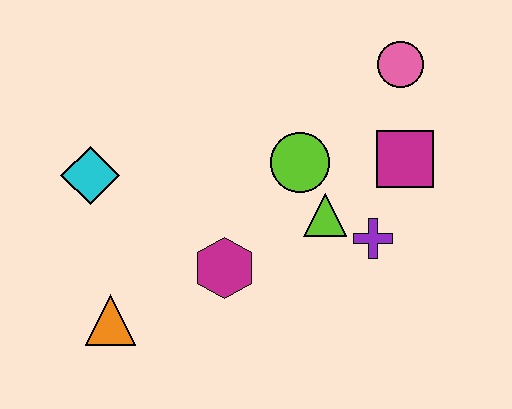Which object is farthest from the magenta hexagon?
The pink circle is farthest from the magenta hexagon.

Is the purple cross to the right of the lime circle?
Yes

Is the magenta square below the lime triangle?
No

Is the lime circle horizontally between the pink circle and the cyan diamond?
Yes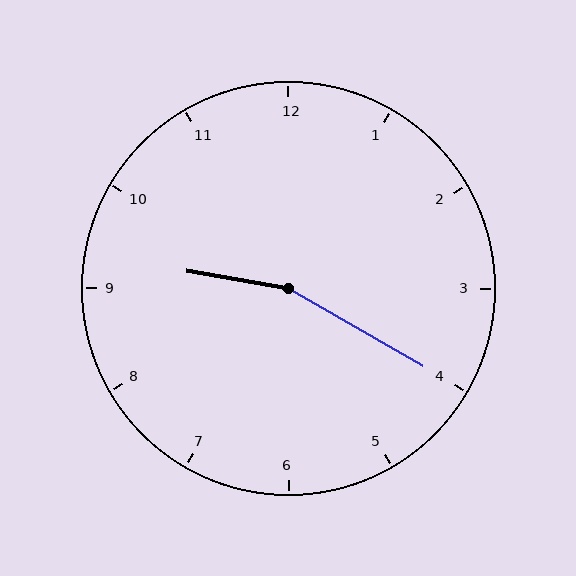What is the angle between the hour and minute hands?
Approximately 160 degrees.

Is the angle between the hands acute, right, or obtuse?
It is obtuse.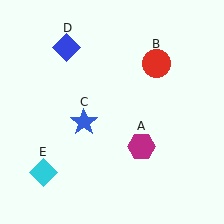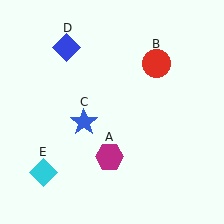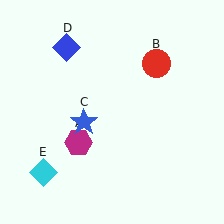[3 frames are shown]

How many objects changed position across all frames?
1 object changed position: magenta hexagon (object A).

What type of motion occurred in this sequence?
The magenta hexagon (object A) rotated clockwise around the center of the scene.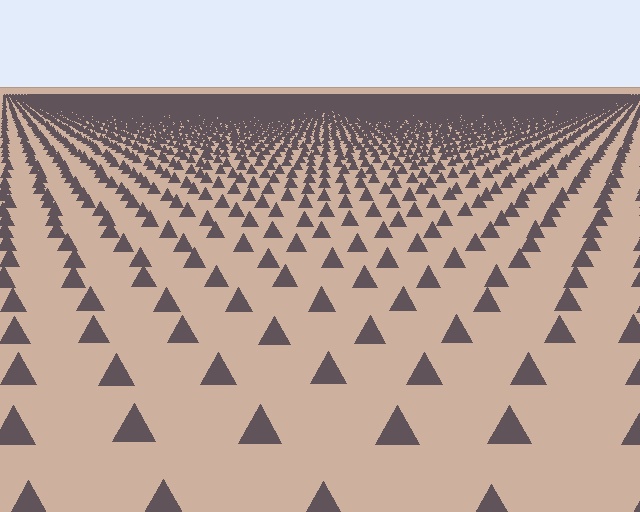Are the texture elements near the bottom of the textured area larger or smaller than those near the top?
Larger. Near the bottom, elements are closer to the viewer and appear at a bigger on-screen size.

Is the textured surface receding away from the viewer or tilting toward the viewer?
The surface is receding away from the viewer. Texture elements get smaller and denser toward the top.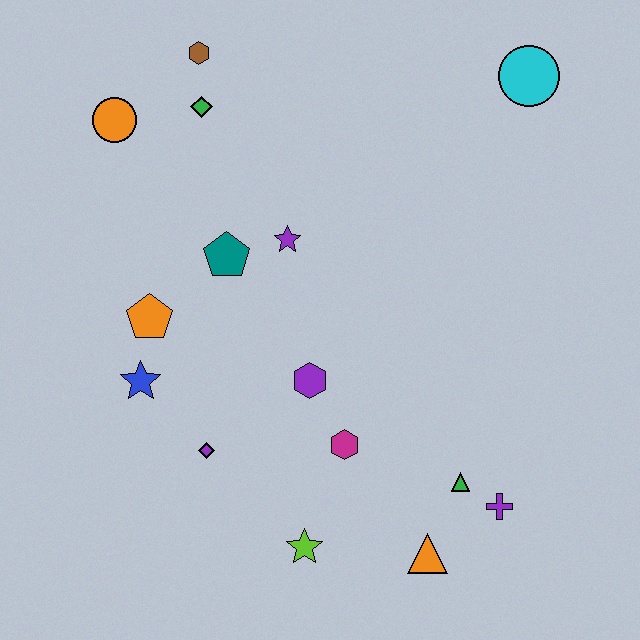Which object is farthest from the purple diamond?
The cyan circle is farthest from the purple diamond.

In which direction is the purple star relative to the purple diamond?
The purple star is above the purple diamond.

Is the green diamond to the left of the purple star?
Yes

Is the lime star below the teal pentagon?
Yes